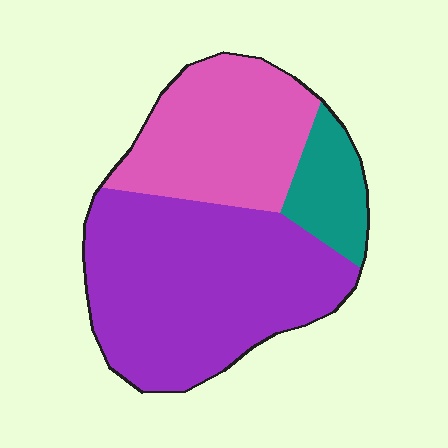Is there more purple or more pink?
Purple.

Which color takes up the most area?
Purple, at roughly 55%.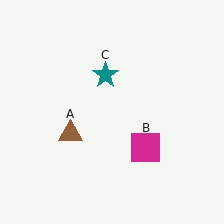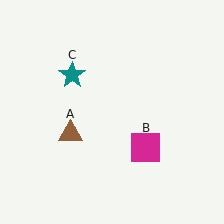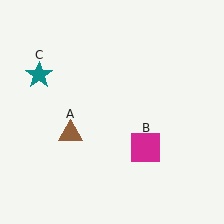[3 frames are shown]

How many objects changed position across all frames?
1 object changed position: teal star (object C).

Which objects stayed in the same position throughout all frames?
Brown triangle (object A) and magenta square (object B) remained stationary.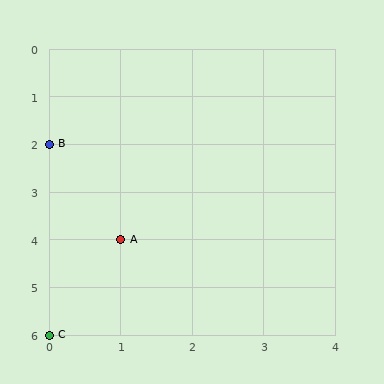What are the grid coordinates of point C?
Point C is at grid coordinates (0, 6).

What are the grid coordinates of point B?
Point B is at grid coordinates (0, 2).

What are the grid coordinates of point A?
Point A is at grid coordinates (1, 4).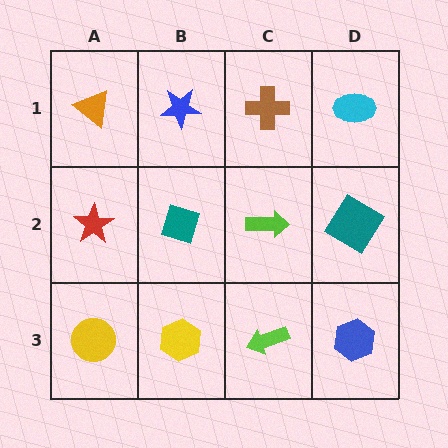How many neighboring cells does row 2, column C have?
4.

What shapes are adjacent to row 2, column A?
An orange triangle (row 1, column A), a yellow circle (row 3, column A), a teal diamond (row 2, column B).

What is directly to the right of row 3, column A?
A yellow hexagon.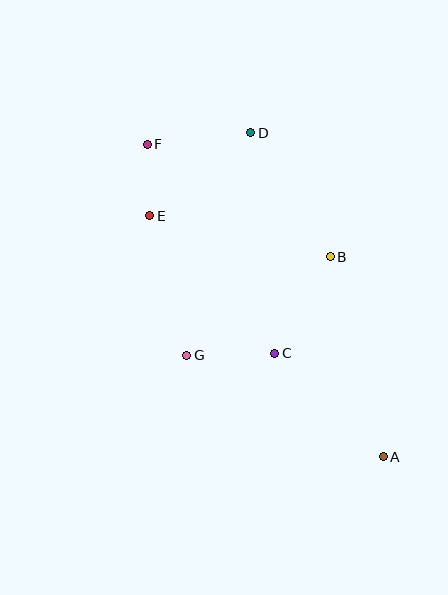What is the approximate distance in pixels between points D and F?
The distance between D and F is approximately 104 pixels.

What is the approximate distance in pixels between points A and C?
The distance between A and C is approximately 150 pixels.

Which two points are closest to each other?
Points E and F are closest to each other.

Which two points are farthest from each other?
Points A and F are farthest from each other.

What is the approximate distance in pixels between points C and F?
The distance between C and F is approximately 245 pixels.